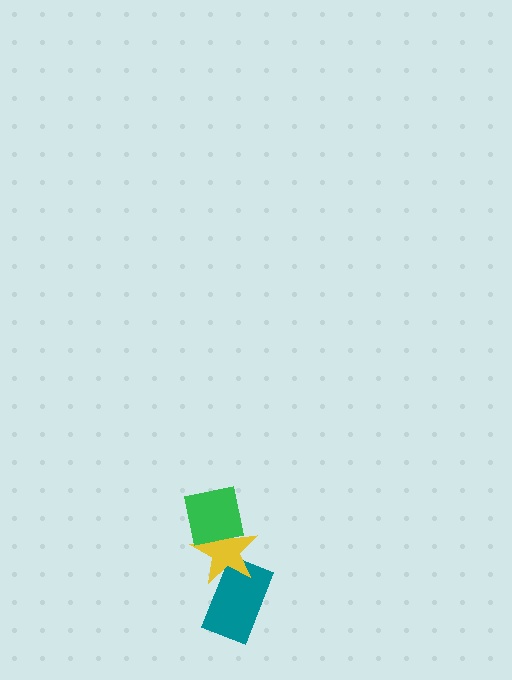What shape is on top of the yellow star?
The green square is on top of the yellow star.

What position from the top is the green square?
The green square is 1st from the top.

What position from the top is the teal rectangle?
The teal rectangle is 3rd from the top.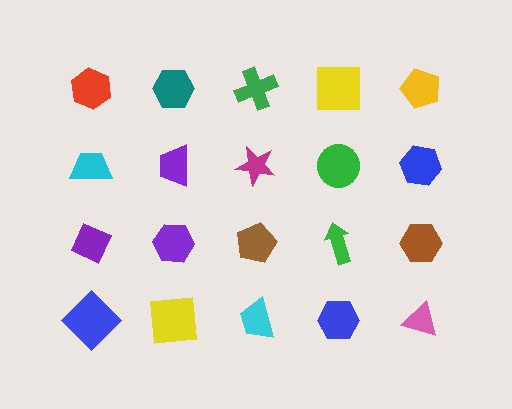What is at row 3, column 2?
A purple hexagon.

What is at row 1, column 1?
A red hexagon.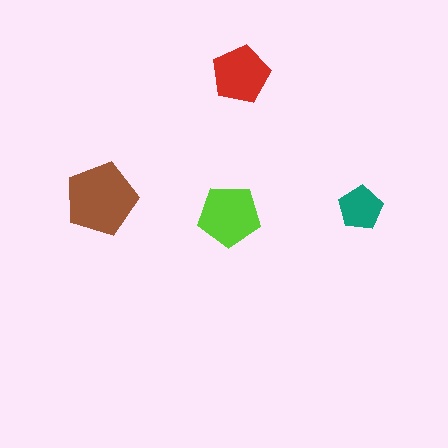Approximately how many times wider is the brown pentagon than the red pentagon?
About 1.5 times wider.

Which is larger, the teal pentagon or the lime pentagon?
The lime one.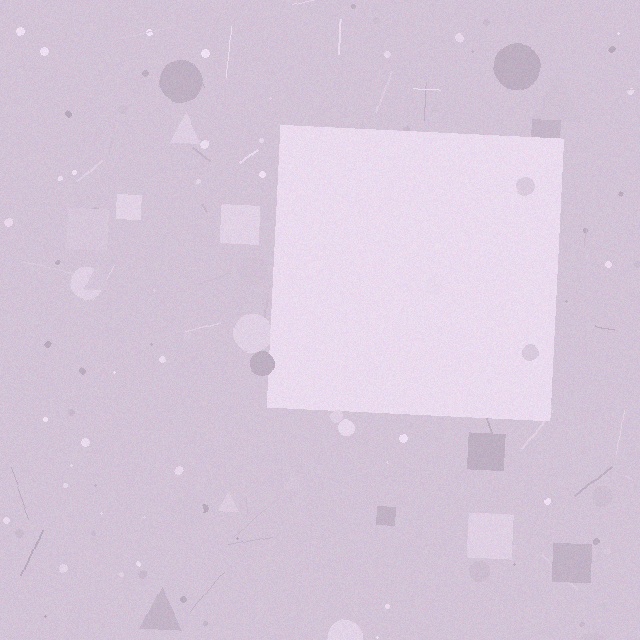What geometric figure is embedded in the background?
A square is embedded in the background.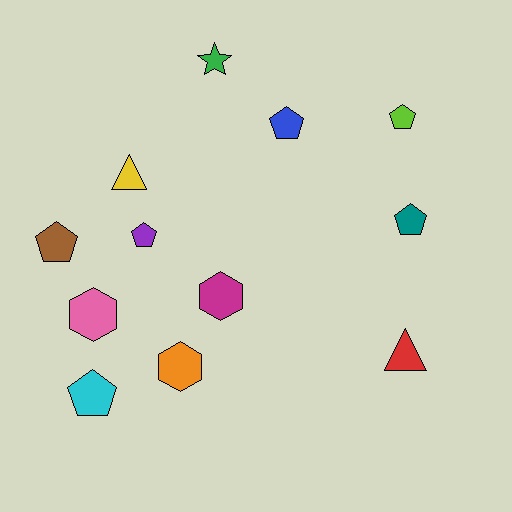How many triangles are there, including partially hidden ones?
There are 2 triangles.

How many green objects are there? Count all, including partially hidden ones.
There is 1 green object.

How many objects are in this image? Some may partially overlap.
There are 12 objects.